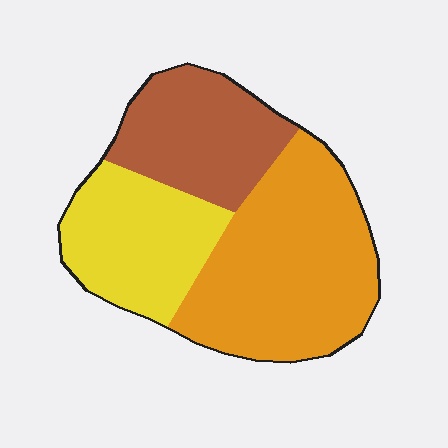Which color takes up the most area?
Orange, at roughly 45%.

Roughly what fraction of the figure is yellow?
Yellow covers roughly 25% of the figure.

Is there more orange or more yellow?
Orange.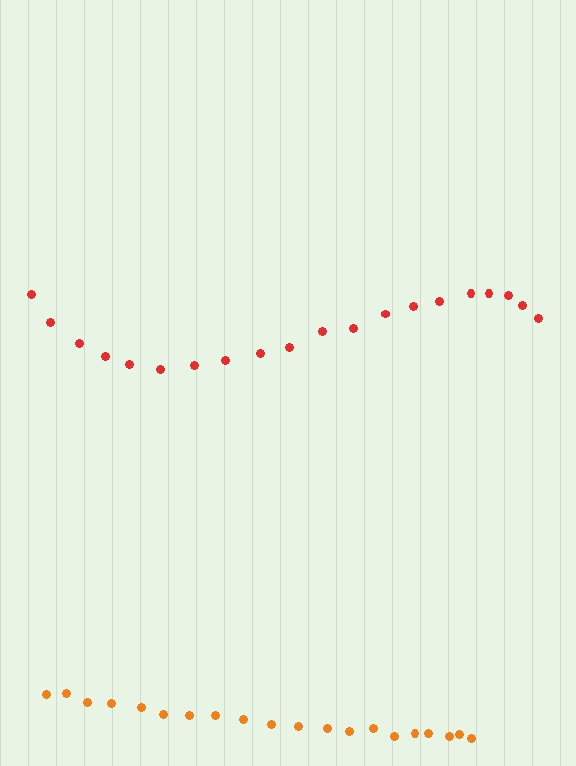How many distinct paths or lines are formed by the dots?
There are 2 distinct paths.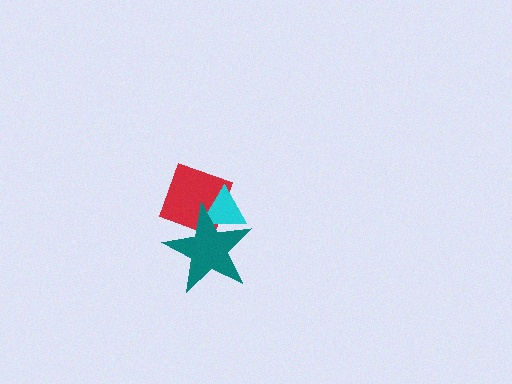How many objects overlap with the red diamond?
2 objects overlap with the red diamond.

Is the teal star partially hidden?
No, no other shape covers it.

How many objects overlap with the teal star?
2 objects overlap with the teal star.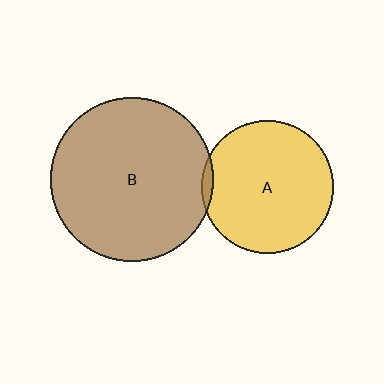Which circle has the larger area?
Circle B (brown).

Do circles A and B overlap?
Yes.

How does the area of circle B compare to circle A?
Approximately 1.5 times.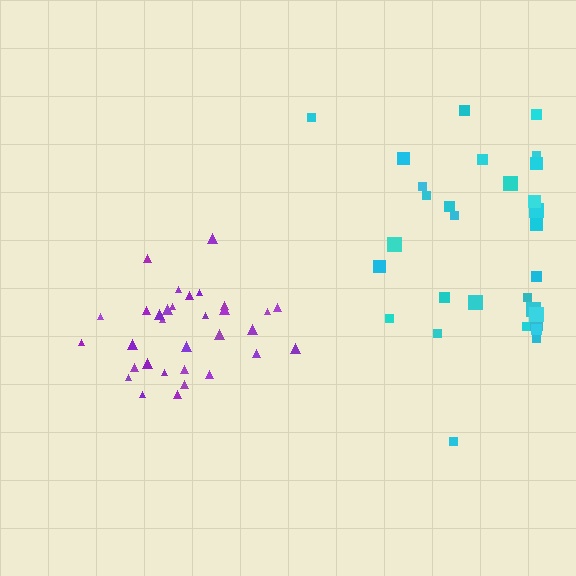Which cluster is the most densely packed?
Purple.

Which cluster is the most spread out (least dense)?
Cyan.